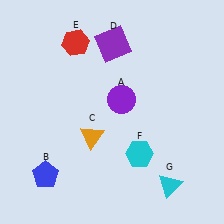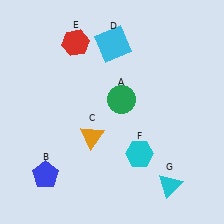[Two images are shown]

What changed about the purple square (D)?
In Image 1, D is purple. In Image 2, it changed to cyan.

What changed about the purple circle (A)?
In Image 1, A is purple. In Image 2, it changed to green.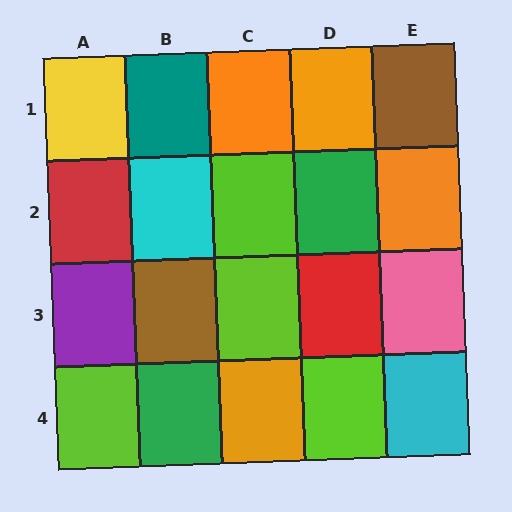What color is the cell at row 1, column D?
Orange.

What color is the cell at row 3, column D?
Red.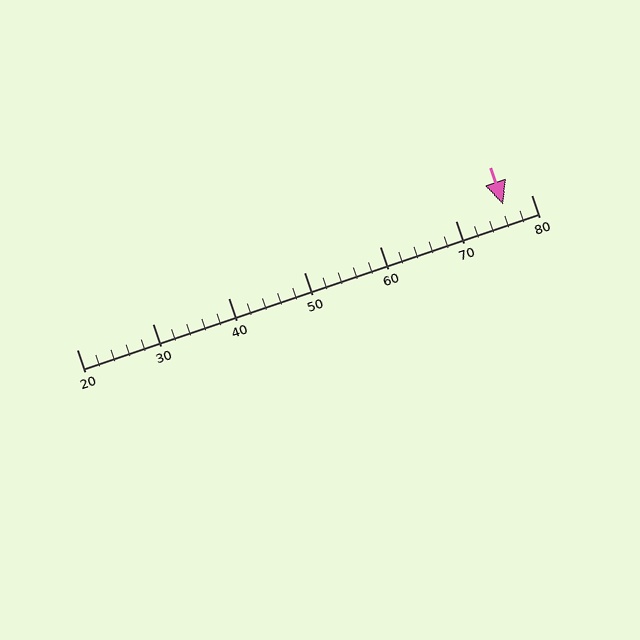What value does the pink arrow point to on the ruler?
The pink arrow points to approximately 76.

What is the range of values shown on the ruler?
The ruler shows values from 20 to 80.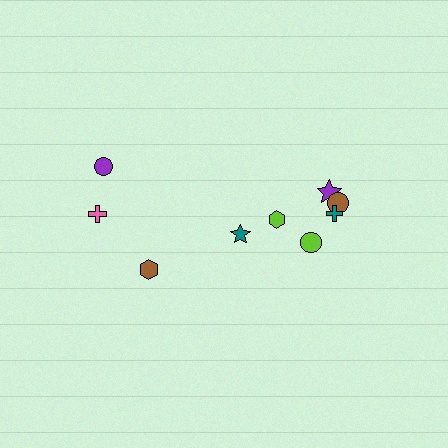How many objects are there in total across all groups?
There are 9 objects.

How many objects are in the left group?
There are 3 objects.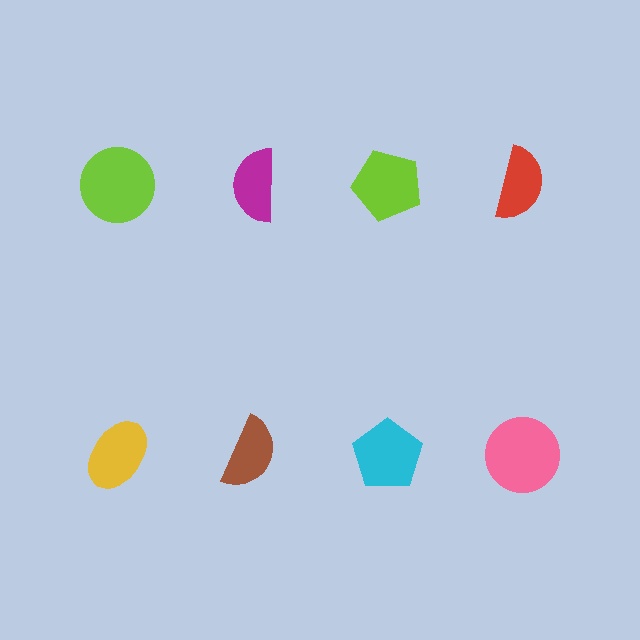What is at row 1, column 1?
A lime circle.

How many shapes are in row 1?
4 shapes.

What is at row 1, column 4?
A red semicircle.